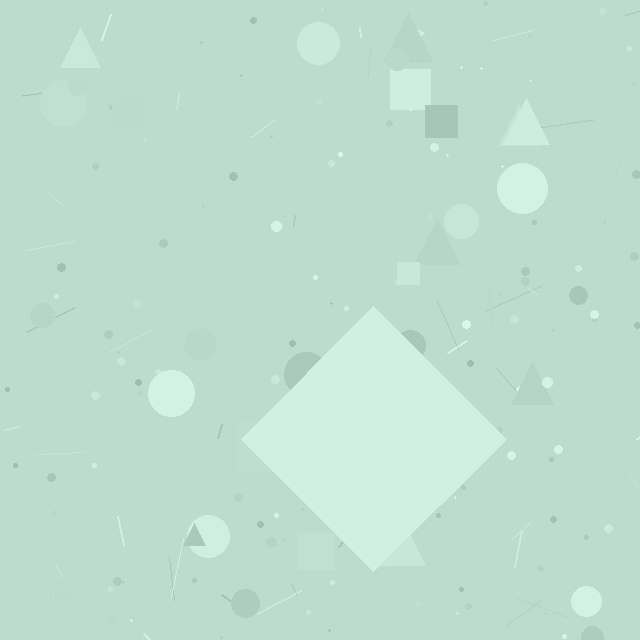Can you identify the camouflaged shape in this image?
The camouflaged shape is a diamond.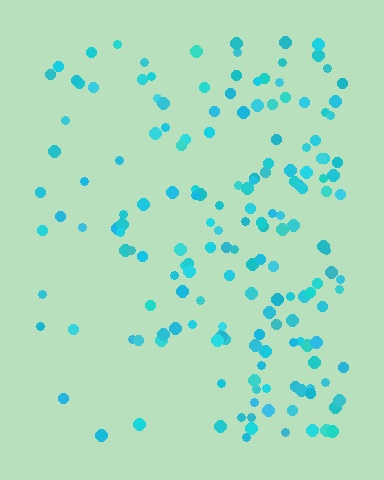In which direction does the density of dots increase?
From left to right, with the right side densest.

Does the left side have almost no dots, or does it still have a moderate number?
Still a moderate number, just noticeably fewer than the right.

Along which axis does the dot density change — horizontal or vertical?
Horizontal.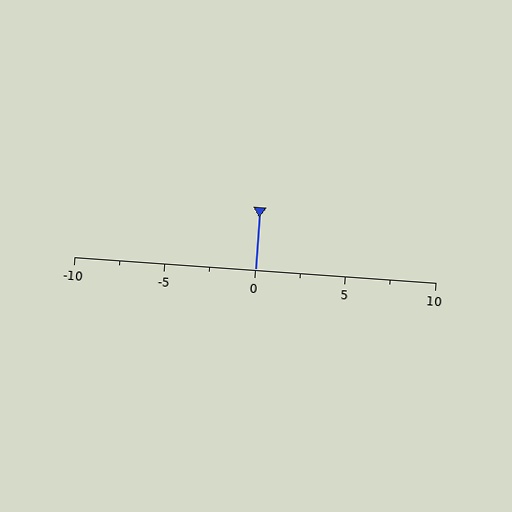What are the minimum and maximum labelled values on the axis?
The axis runs from -10 to 10.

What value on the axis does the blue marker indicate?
The marker indicates approximately 0.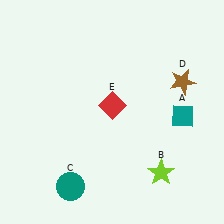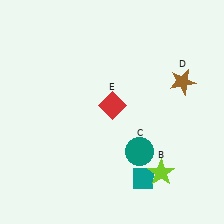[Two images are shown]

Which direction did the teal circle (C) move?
The teal circle (C) moved right.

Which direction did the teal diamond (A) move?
The teal diamond (A) moved down.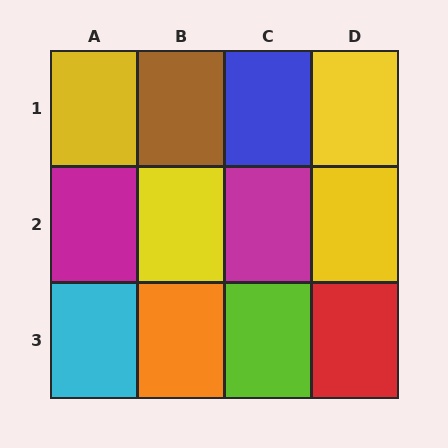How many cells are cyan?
1 cell is cyan.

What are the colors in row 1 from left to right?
Yellow, brown, blue, yellow.